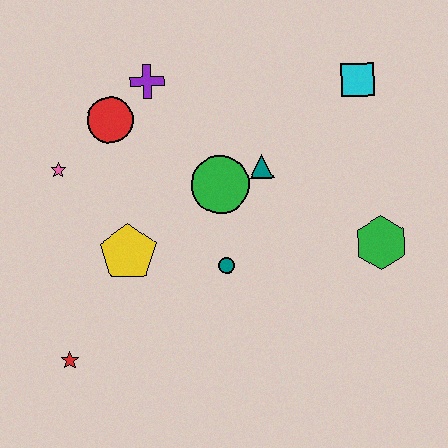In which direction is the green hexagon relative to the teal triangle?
The green hexagon is to the right of the teal triangle.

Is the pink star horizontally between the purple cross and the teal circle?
No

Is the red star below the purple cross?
Yes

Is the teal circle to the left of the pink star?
No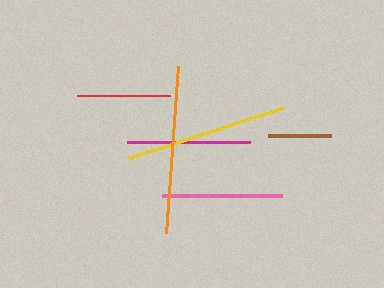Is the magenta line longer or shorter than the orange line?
The orange line is longer than the magenta line.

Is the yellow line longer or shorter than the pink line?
The yellow line is longer than the pink line.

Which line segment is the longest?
The orange line is the longest at approximately 167 pixels.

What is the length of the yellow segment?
The yellow segment is approximately 164 pixels long.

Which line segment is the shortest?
The brown line is the shortest at approximately 63 pixels.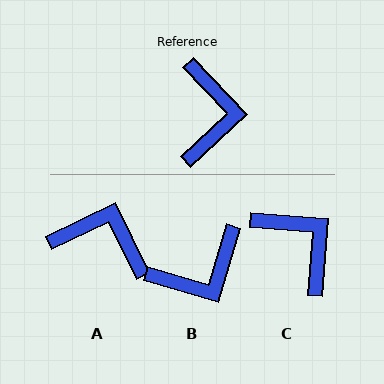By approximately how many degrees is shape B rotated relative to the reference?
Approximately 60 degrees clockwise.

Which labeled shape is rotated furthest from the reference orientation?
A, about 73 degrees away.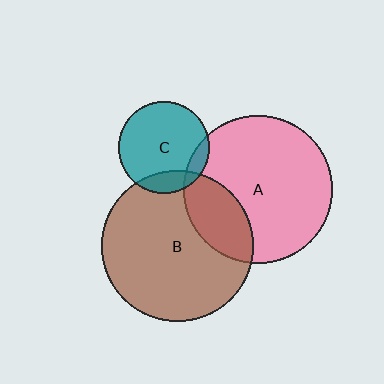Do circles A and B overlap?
Yes.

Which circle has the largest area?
Circle B (brown).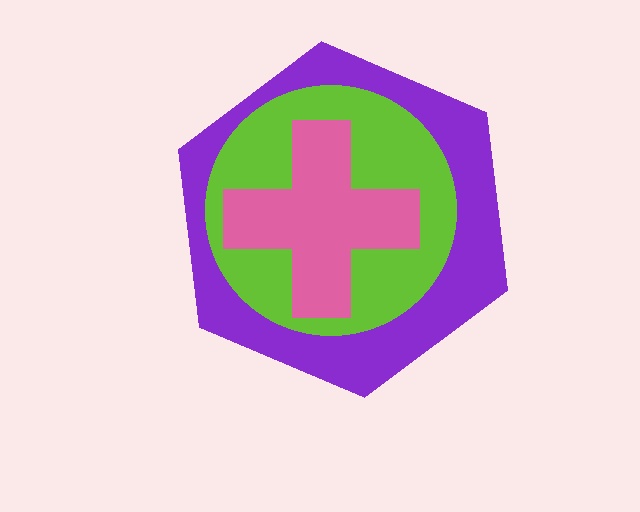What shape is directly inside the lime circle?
The pink cross.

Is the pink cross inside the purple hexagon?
Yes.